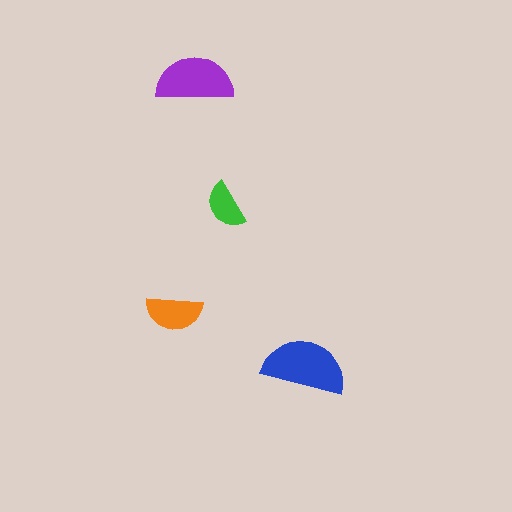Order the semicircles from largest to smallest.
the blue one, the purple one, the orange one, the green one.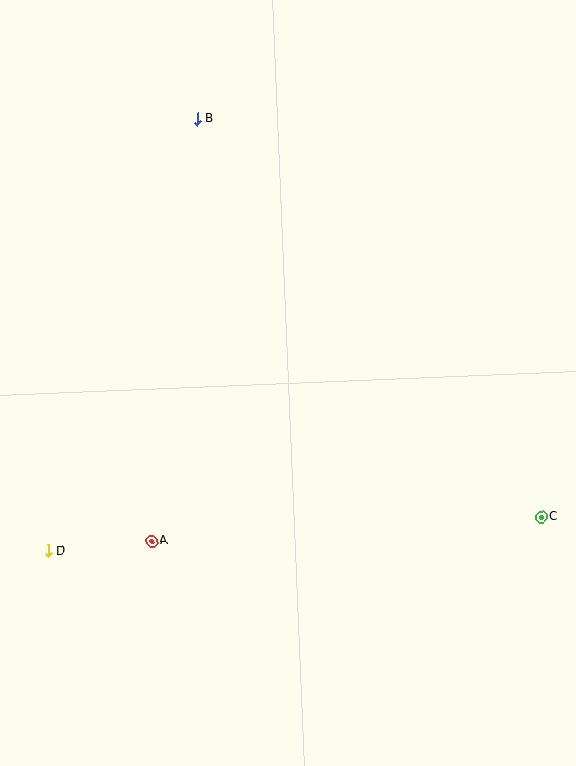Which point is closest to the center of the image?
Point A at (152, 541) is closest to the center.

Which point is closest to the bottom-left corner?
Point D is closest to the bottom-left corner.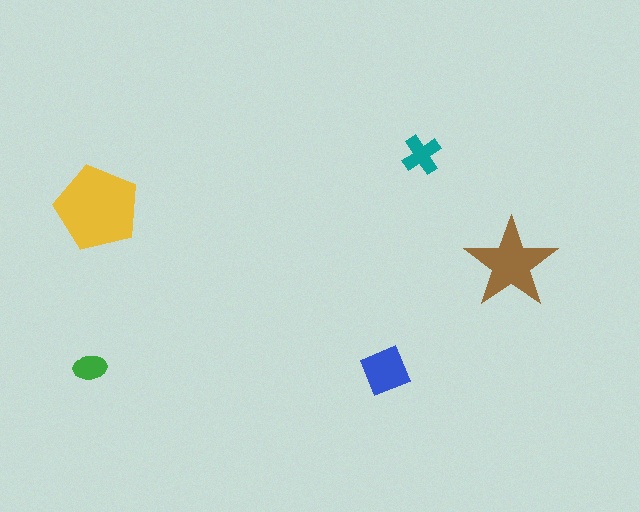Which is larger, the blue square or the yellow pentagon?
The yellow pentagon.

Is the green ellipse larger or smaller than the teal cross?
Smaller.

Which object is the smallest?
The green ellipse.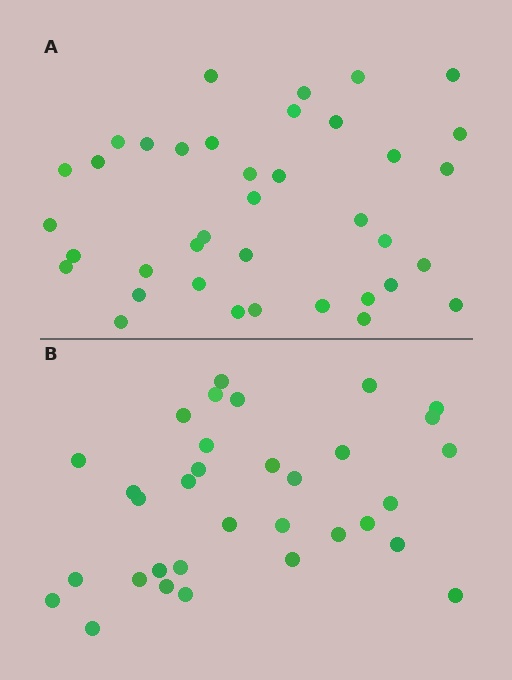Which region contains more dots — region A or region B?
Region A (the top region) has more dots.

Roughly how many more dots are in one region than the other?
Region A has about 5 more dots than region B.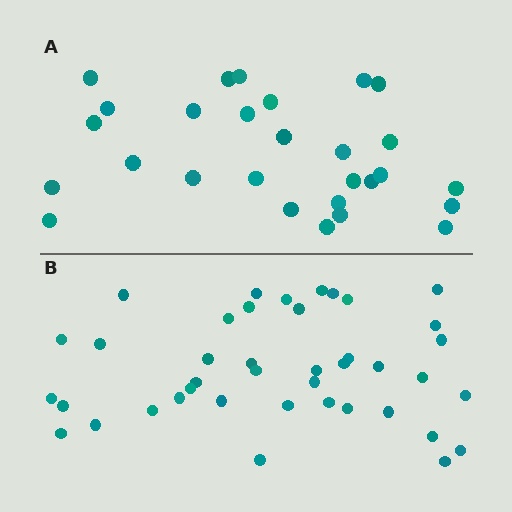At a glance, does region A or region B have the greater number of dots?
Region B (the bottom region) has more dots.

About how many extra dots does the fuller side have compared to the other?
Region B has approximately 15 more dots than region A.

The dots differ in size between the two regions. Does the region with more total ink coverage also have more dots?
No. Region A has more total ink coverage because its dots are larger, but region B actually contains more individual dots. Total area can be misleading — the number of items is what matters here.